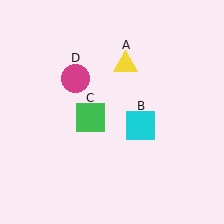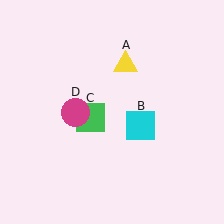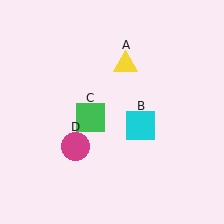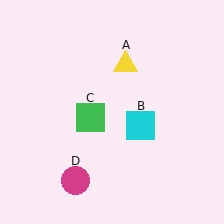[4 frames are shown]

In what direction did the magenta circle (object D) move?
The magenta circle (object D) moved down.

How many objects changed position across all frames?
1 object changed position: magenta circle (object D).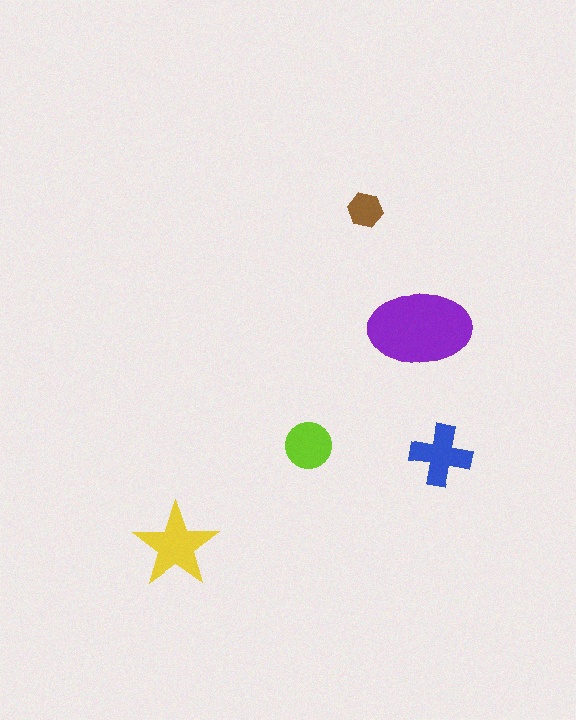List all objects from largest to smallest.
The purple ellipse, the yellow star, the blue cross, the lime circle, the brown hexagon.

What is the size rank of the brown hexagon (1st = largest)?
5th.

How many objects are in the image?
There are 5 objects in the image.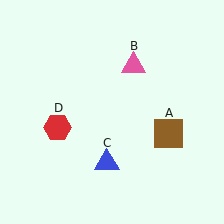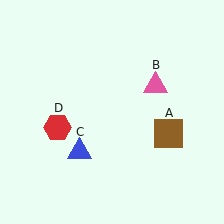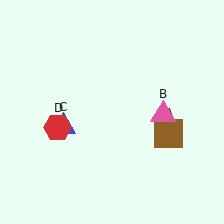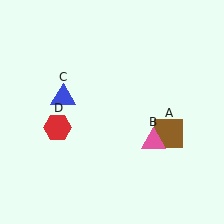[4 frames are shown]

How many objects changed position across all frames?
2 objects changed position: pink triangle (object B), blue triangle (object C).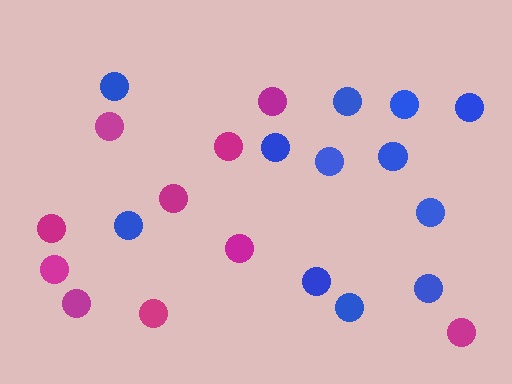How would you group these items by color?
There are 2 groups: one group of blue circles (12) and one group of magenta circles (10).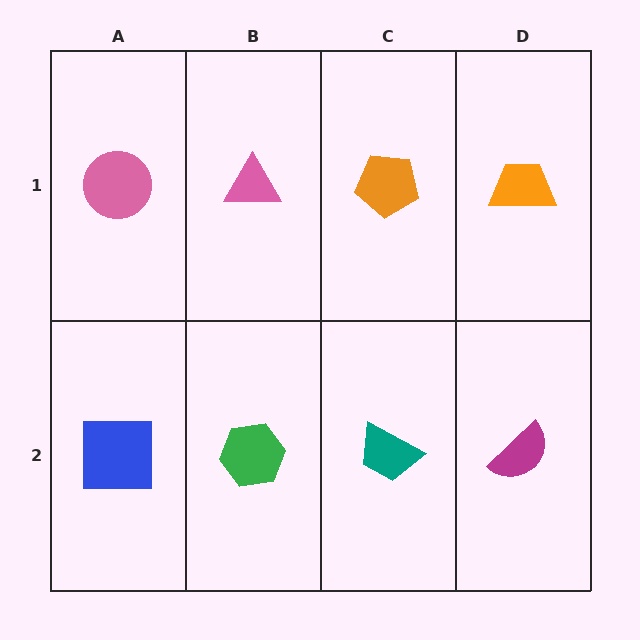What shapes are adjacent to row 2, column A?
A pink circle (row 1, column A), a green hexagon (row 2, column B).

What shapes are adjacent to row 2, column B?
A pink triangle (row 1, column B), a blue square (row 2, column A), a teal trapezoid (row 2, column C).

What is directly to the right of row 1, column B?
An orange pentagon.